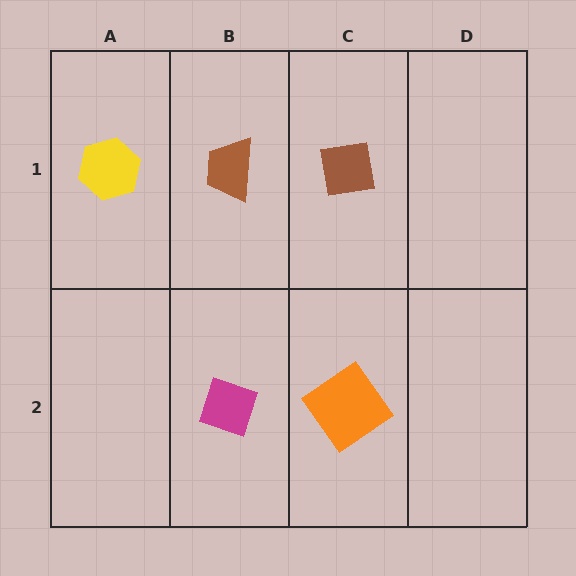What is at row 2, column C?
An orange diamond.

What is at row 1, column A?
A yellow hexagon.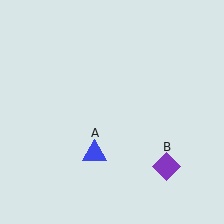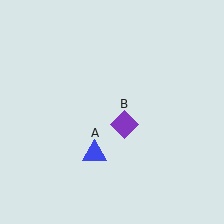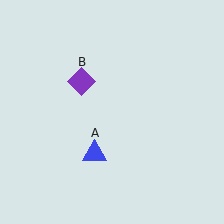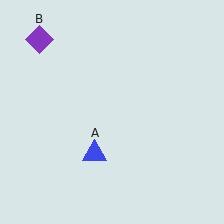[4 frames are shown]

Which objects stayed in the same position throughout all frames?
Blue triangle (object A) remained stationary.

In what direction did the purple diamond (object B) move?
The purple diamond (object B) moved up and to the left.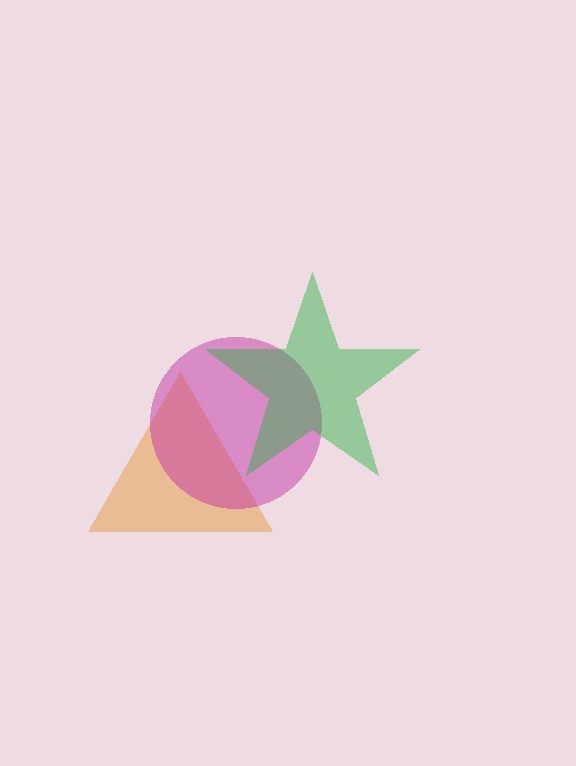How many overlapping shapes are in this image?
There are 3 overlapping shapes in the image.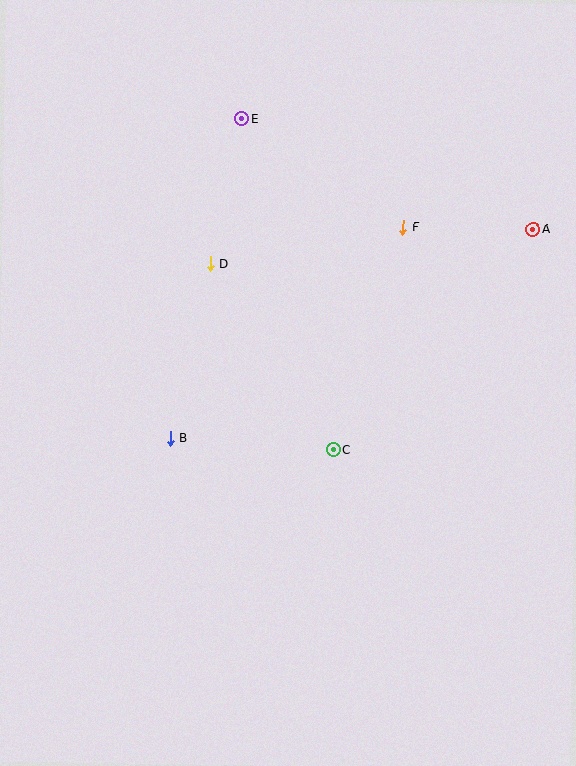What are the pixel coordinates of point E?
Point E is at (242, 119).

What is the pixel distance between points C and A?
The distance between C and A is 297 pixels.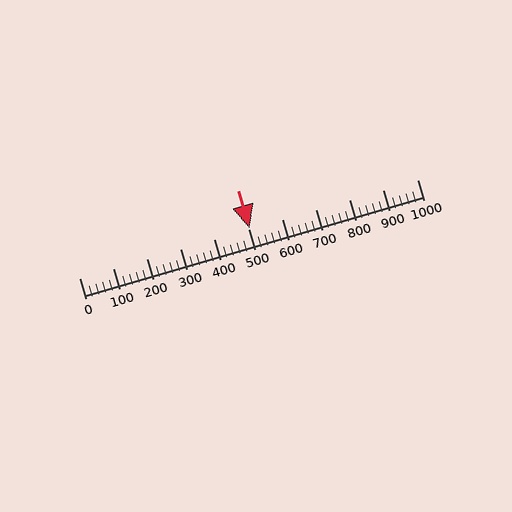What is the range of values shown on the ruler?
The ruler shows values from 0 to 1000.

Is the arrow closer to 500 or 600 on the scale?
The arrow is closer to 500.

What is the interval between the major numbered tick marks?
The major tick marks are spaced 100 units apart.